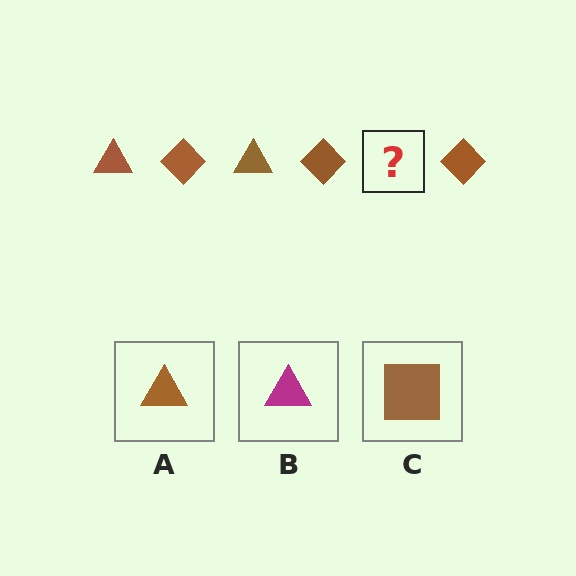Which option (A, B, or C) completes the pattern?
A.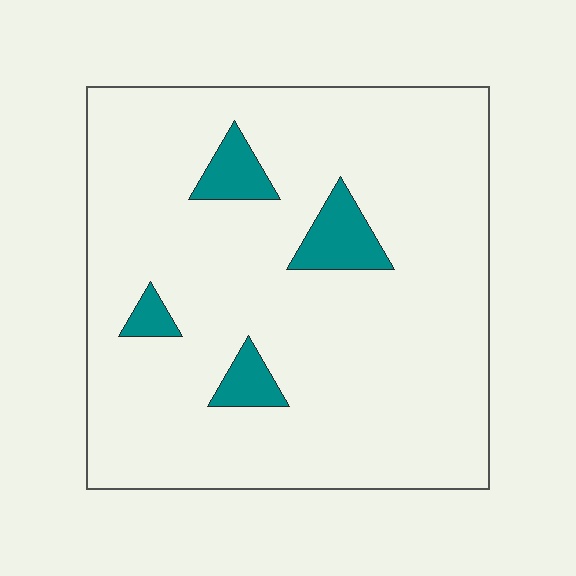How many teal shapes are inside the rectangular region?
4.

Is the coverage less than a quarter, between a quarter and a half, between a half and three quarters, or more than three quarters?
Less than a quarter.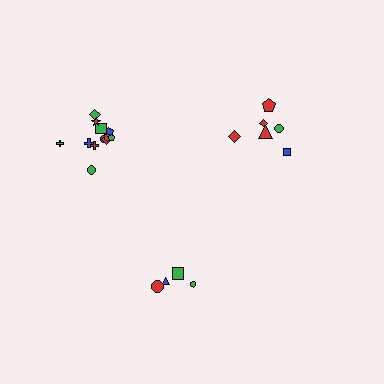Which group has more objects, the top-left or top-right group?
The top-left group.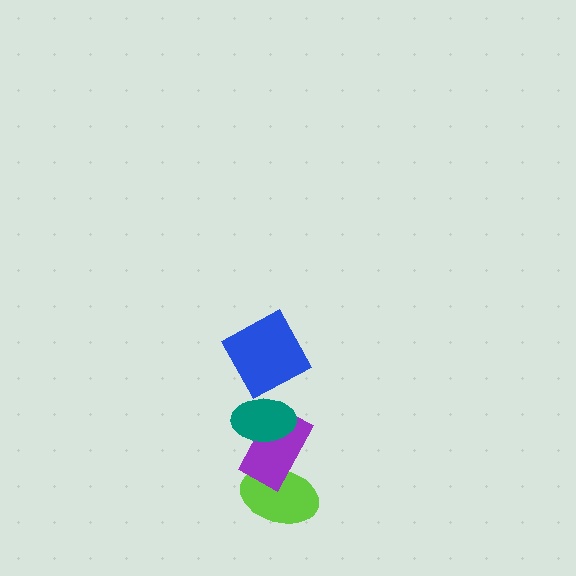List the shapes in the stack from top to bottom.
From top to bottom: the blue square, the teal ellipse, the purple rectangle, the lime ellipse.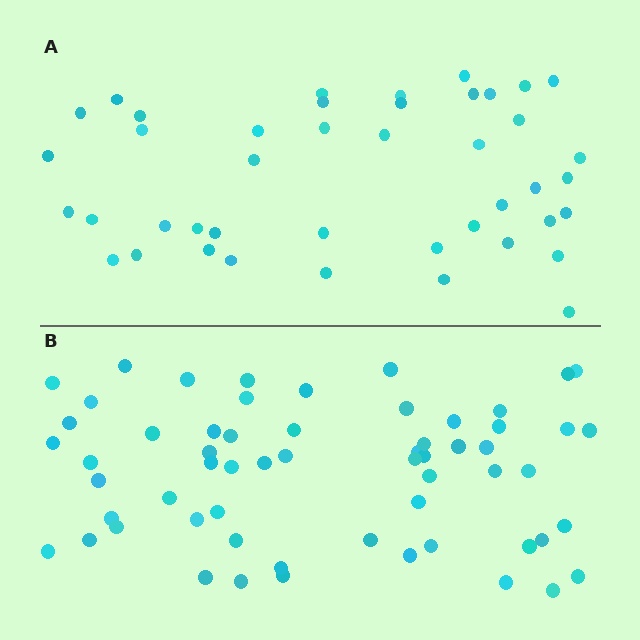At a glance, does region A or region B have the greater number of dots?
Region B (the bottom region) has more dots.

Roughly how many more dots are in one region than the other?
Region B has approximately 15 more dots than region A.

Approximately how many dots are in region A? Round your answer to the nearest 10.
About 40 dots. (The exact count is 43, which rounds to 40.)